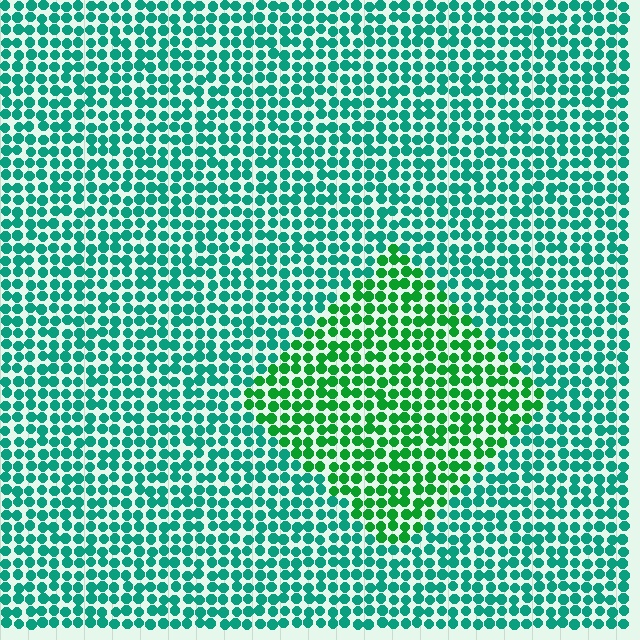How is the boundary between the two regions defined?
The boundary is defined purely by a slight shift in hue (about 34 degrees). Spacing, size, and orientation are identical on both sides.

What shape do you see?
I see a diamond.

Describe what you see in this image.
The image is filled with small teal elements in a uniform arrangement. A diamond-shaped region is visible where the elements are tinted to a slightly different hue, forming a subtle color boundary.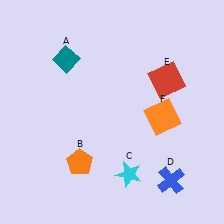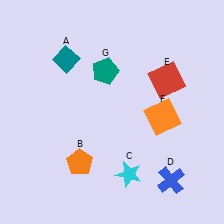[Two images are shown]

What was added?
A teal pentagon (G) was added in Image 2.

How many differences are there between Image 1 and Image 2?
There is 1 difference between the two images.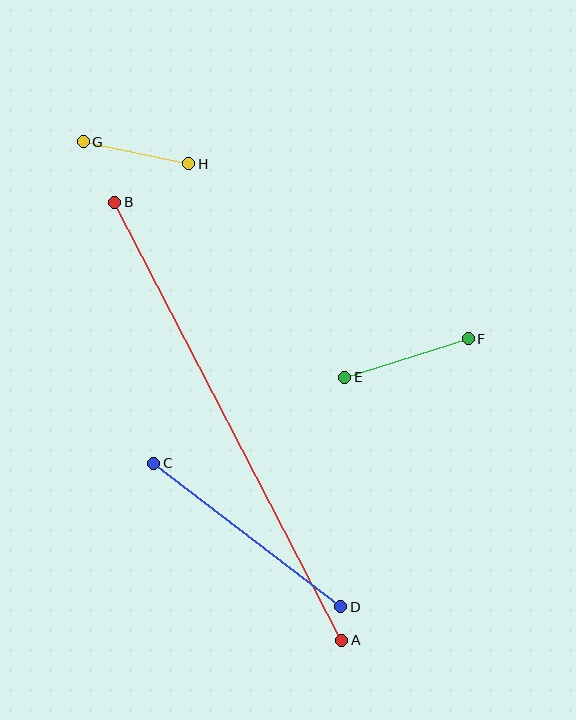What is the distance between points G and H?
The distance is approximately 107 pixels.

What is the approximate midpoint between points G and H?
The midpoint is at approximately (136, 153) pixels.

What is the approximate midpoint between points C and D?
The midpoint is at approximately (247, 535) pixels.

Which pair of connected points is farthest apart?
Points A and B are farthest apart.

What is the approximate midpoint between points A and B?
The midpoint is at approximately (228, 421) pixels.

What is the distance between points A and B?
The distance is approximately 493 pixels.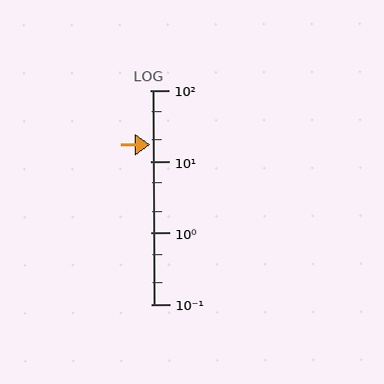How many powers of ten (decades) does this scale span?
The scale spans 3 decades, from 0.1 to 100.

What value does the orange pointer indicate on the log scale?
The pointer indicates approximately 17.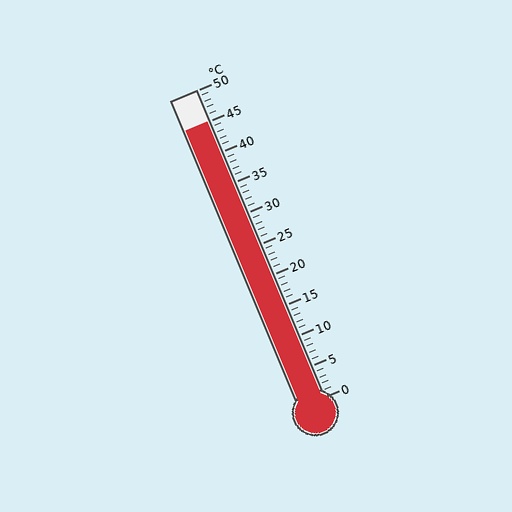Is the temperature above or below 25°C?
The temperature is above 25°C.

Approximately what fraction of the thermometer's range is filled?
The thermometer is filled to approximately 90% of its range.